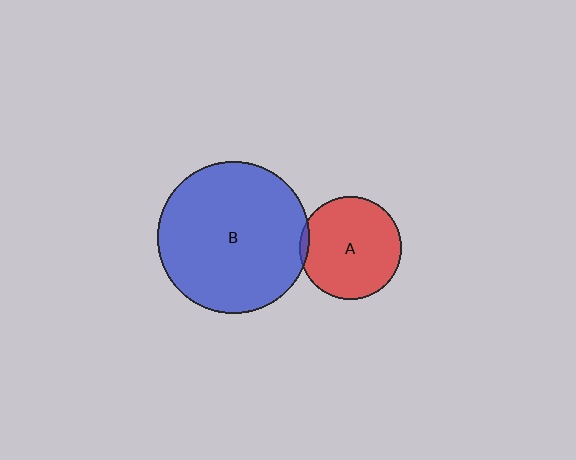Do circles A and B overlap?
Yes.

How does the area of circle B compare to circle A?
Approximately 2.2 times.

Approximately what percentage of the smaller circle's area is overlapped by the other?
Approximately 5%.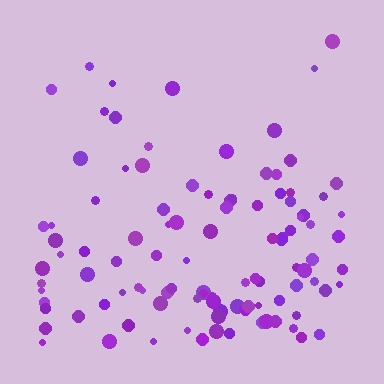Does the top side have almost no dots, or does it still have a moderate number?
Still a moderate number, just noticeably fewer than the bottom.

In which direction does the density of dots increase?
From top to bottom, with the bottom side densest.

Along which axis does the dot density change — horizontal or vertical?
Vertical.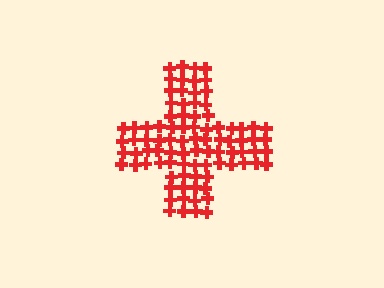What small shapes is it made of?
It is made of small crosses.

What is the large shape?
The large shape is a cross.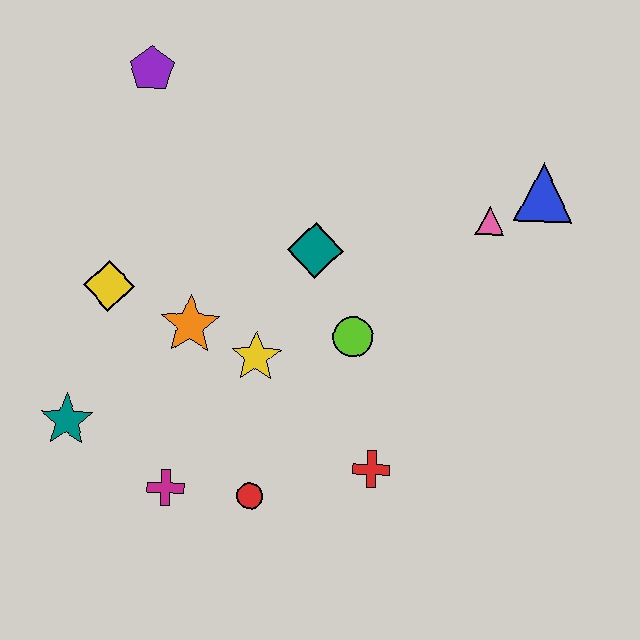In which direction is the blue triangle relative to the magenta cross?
The blue triangle is to the right of the magenta cross.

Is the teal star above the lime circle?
No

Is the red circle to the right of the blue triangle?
No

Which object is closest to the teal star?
The magenta cross is closest to the teal star.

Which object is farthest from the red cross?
The purple pentagon is farthest from the red cross.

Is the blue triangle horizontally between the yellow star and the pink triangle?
No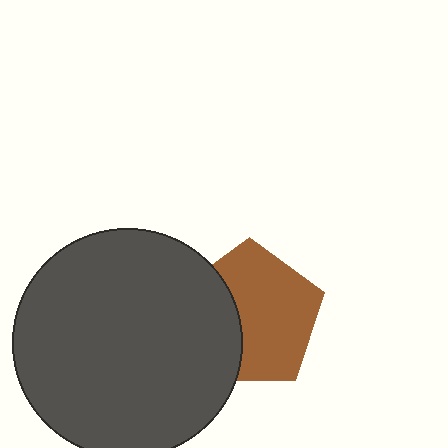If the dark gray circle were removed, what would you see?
You would see the complete brown pentagon.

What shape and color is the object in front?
The object in front is a dark gray circle.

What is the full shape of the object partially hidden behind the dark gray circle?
The partially hidden object is a brown pentagon.